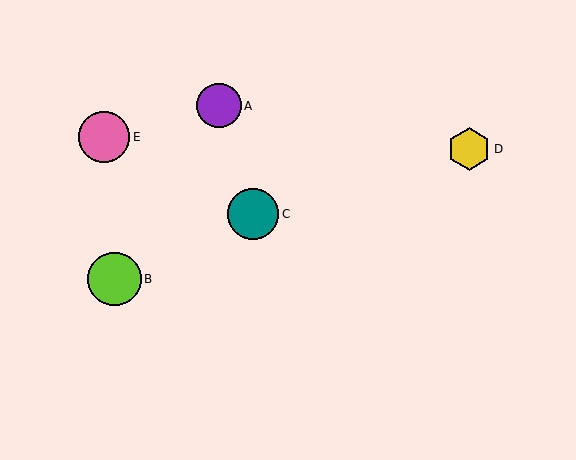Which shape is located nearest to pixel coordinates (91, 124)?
The pink circle (labeled E) at (104, 137) is nearest to that location.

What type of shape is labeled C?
Shape C is a teal circle.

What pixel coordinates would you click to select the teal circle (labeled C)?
Click at (253, 214) to select the teal circle C.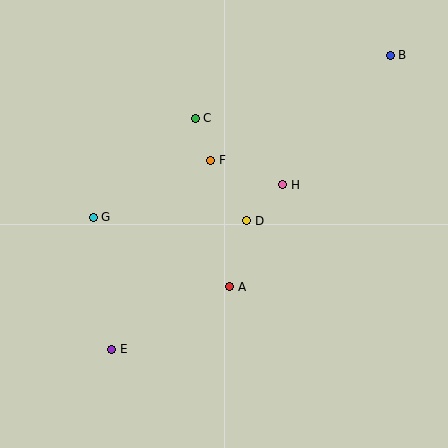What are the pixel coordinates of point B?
Point B is at (390, 55).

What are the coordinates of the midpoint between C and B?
The midpoint between C and B is at (293, 87).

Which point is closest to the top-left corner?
Point C is closest to the top-left corner.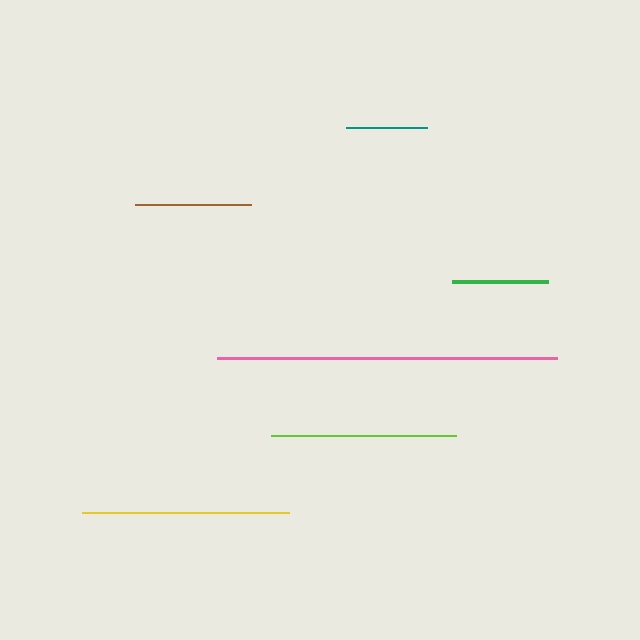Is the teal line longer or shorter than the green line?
The green line is longer than the teal line.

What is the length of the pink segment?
The pink segment is approximately 340 pixels long.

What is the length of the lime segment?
The lime segment is approximately 185 pixels long.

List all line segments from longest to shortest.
From longest to shortest: pink, yellow, lime, brown, green, teal.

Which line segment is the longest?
The pink line is the longest at approximately 340 pixels.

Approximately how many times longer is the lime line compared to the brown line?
The lime line is approximately 1.6 times the length of the brown line.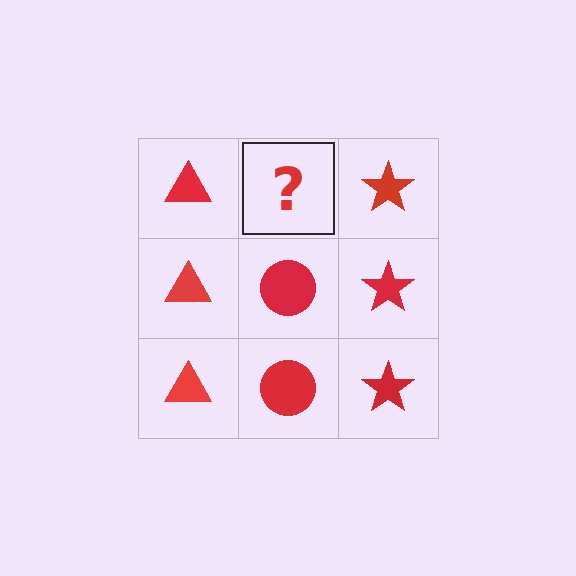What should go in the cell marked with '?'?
The missing cell should contain a red circle.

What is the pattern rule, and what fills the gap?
The rule is that each column has a consistent shape. The gap should be filled with a red circle.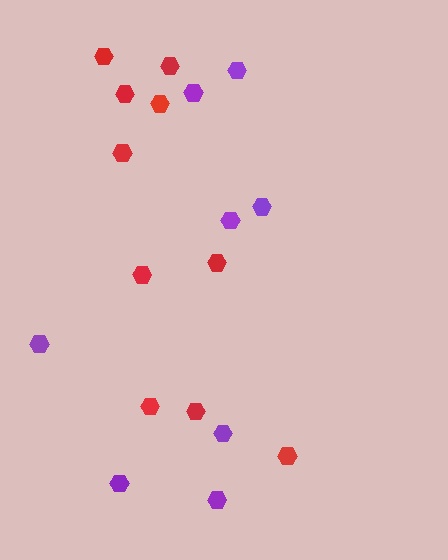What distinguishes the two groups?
There are 2 groups: one group of red hexagons (10) and one group of purple hexagons (8).